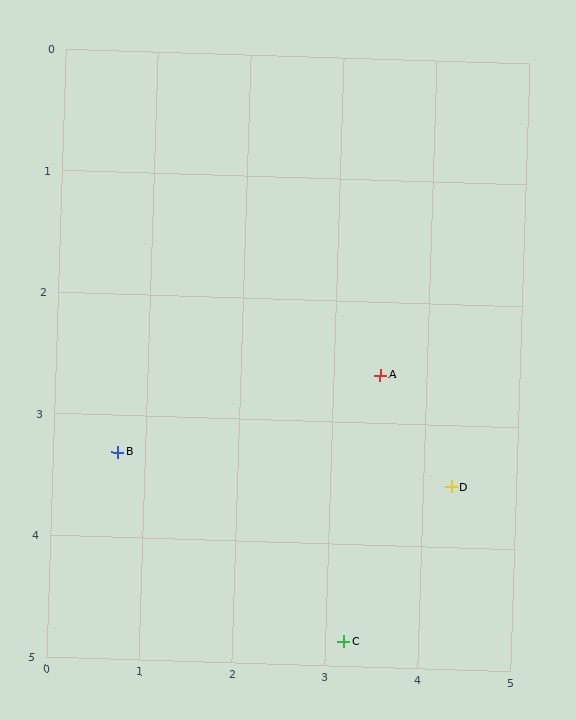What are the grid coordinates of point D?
Point D is at approximately (4.3, 3.5).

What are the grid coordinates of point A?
Point A is at approximately (3.5, 2.6).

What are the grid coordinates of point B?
Point B is at approximately (0.7, 3.3).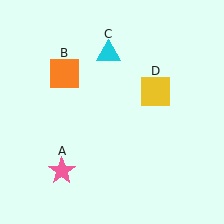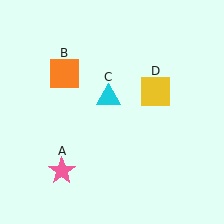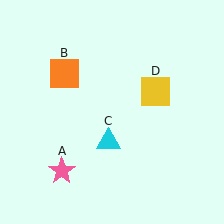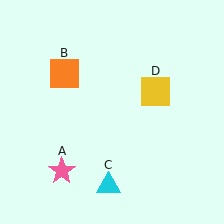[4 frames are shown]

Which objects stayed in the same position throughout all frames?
Pink star (object A) and orange square (object B) and yellow square (object D) remained stationary.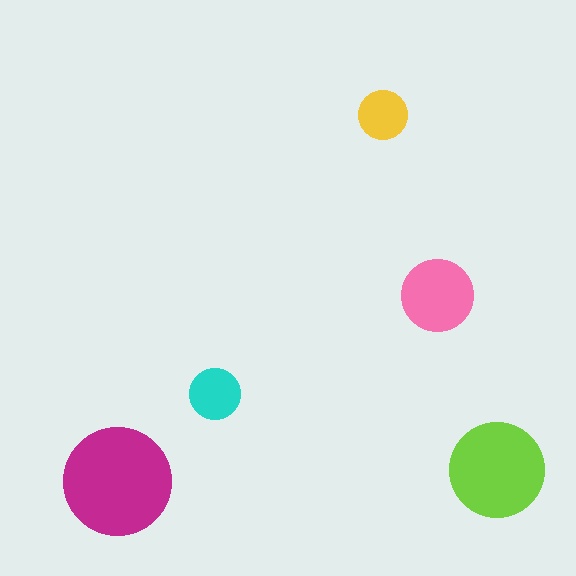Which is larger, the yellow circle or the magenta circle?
The magenta one.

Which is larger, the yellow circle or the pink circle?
The pink one.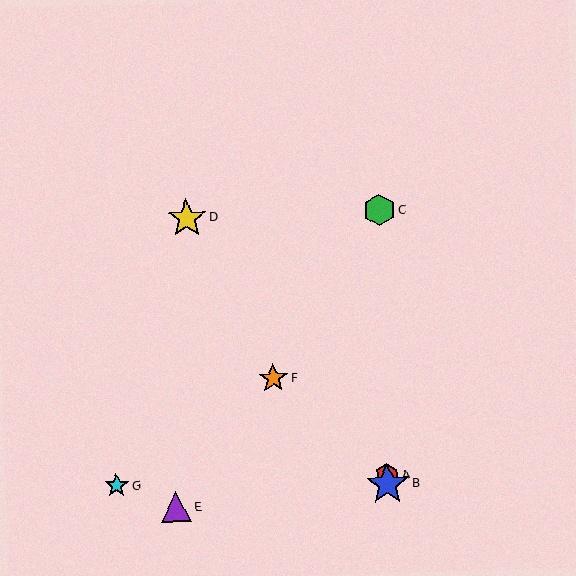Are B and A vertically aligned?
Yes, both are at x≈387.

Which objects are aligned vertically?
Objects A, B, C are aligned vertically.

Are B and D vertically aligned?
No, B is at x≈387 and D is at x≈187.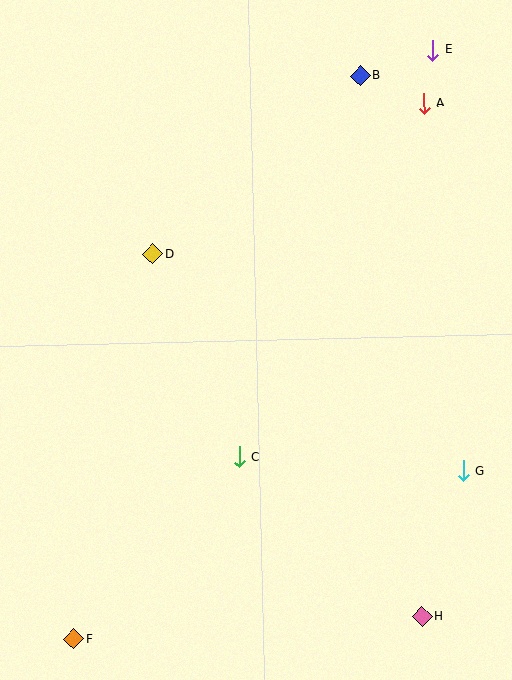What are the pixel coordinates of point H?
Point H is at (422, 617).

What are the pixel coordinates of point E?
Point E is at (433, 50).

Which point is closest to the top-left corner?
Point D is closest to the top-left corner.